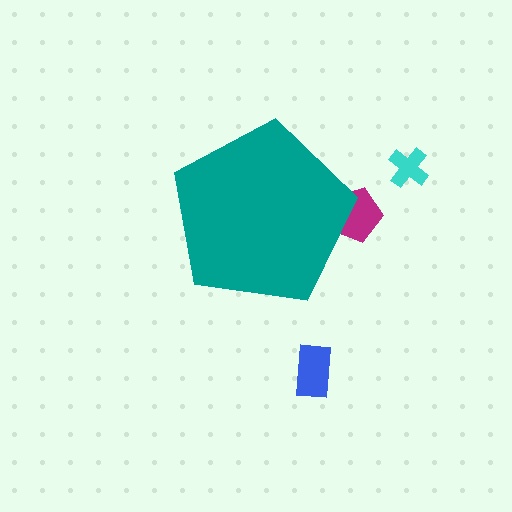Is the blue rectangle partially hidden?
No, the blue rectangle is fully visible.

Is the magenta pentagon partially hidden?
Yes, the magenta pentagon is partially hidden behind the teal pentagon.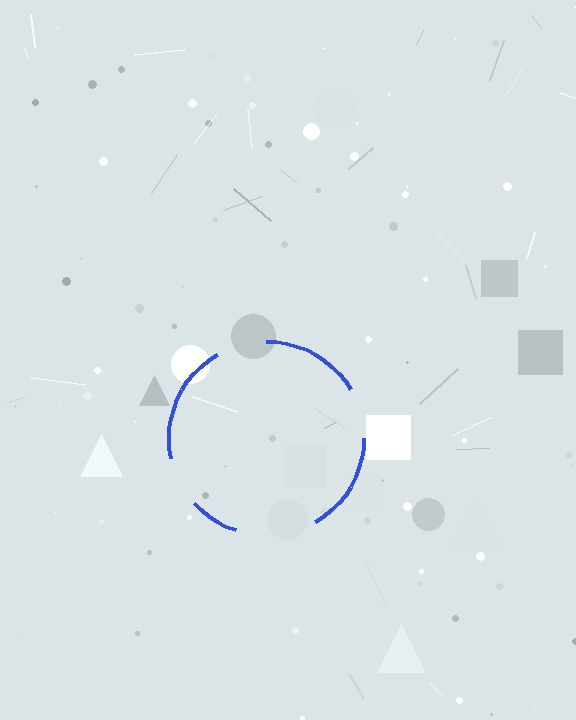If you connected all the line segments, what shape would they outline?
They would outline a circle.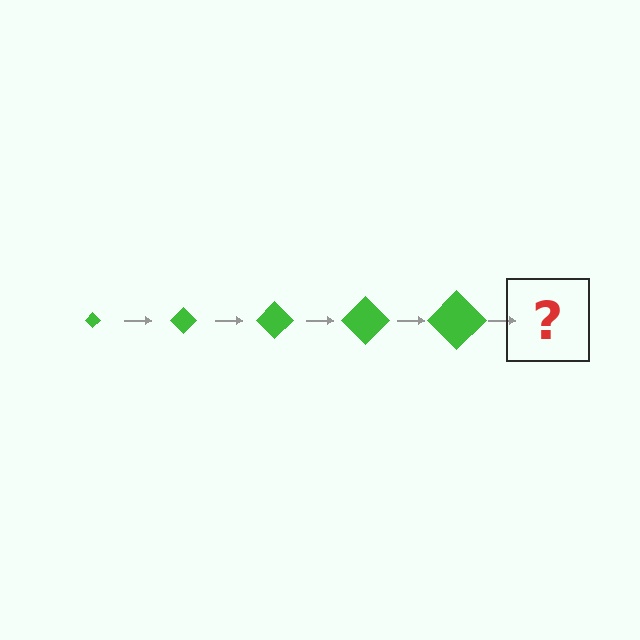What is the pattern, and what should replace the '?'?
The pattern is that the diamond gets progressively larger each step. The '?' should be a green diamond, larger than the previous one.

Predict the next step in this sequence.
The next step is a green diamond, larger than the previous one.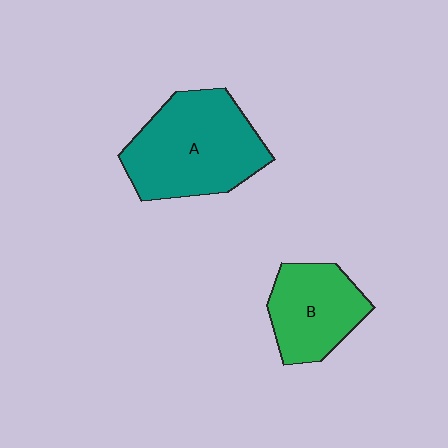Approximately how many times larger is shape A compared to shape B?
Approximately 1.5 times.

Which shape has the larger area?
Shape A (teal).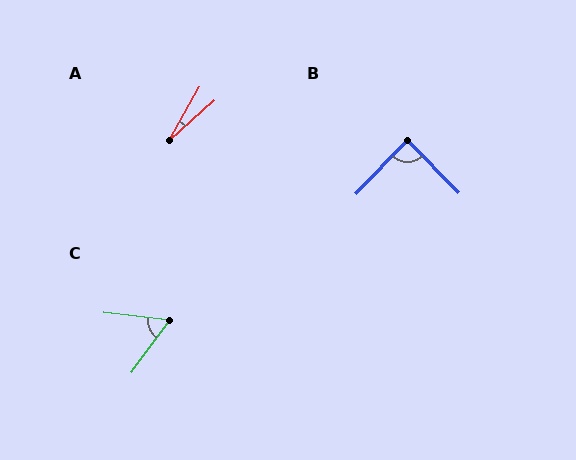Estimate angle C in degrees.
Approximately 60 degrees.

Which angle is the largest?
B, at approximately 88 degrees.